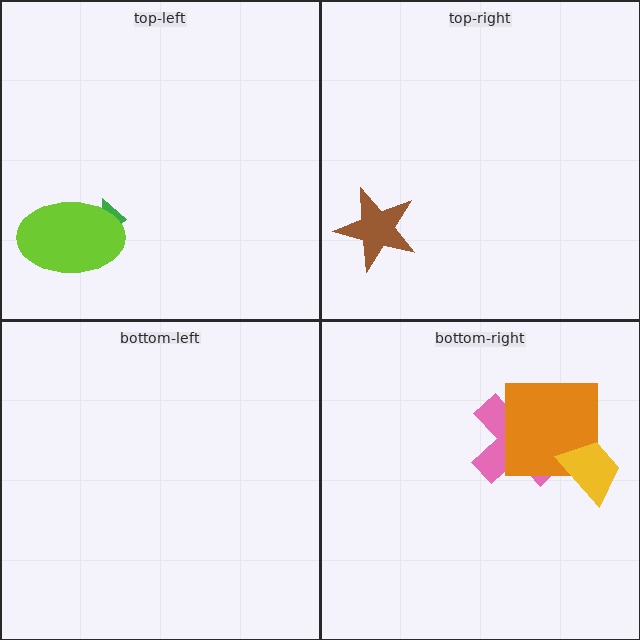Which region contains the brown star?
The top-right region.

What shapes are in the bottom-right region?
The pink cross, the orange square, the yellow trapezoid.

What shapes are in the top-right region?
The brown star.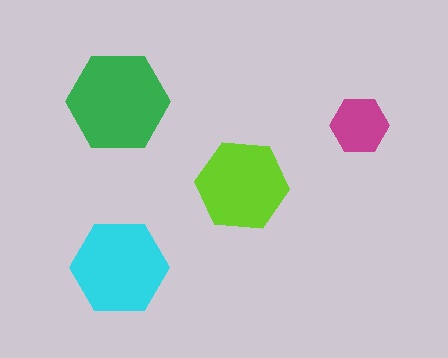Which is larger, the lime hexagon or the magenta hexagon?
The lime one.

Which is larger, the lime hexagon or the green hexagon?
The green one.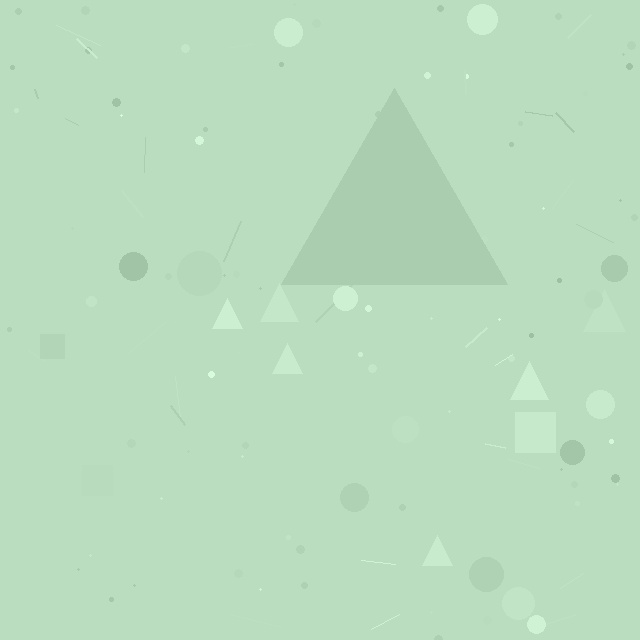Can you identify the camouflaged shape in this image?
The camouflaged shape is a triangle.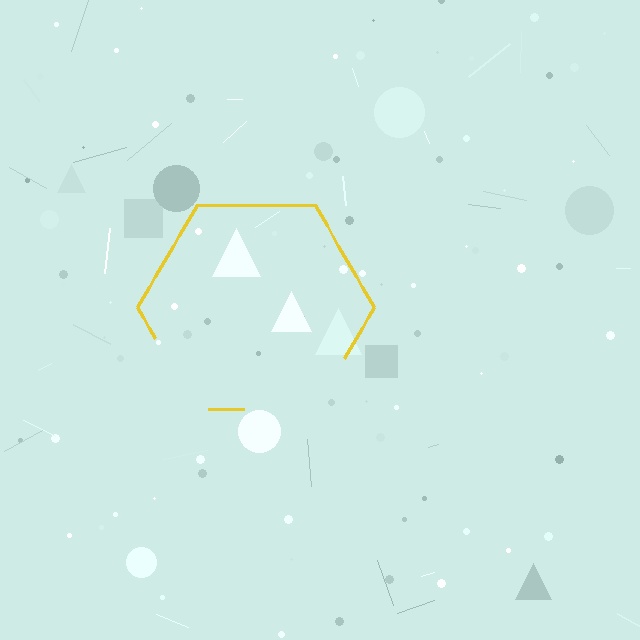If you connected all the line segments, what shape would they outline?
They would outline a hexagon.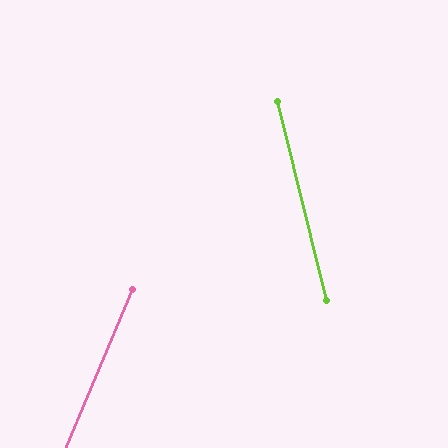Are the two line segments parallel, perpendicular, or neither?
Neither parallel nor perpendicular — they differ by about 36°.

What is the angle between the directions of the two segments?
Approximately 36 degrees.